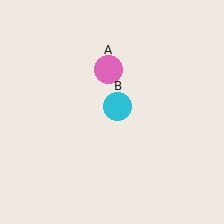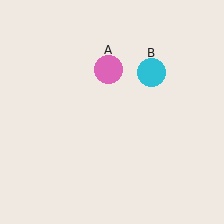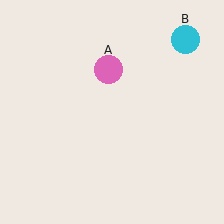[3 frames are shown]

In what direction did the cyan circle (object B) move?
The cyan circle (object B) moved up and to the right.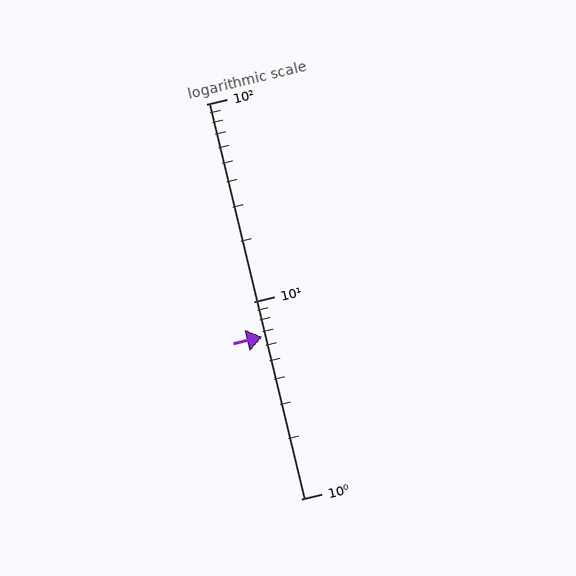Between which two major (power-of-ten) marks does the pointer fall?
The pointer is between 1 and 10.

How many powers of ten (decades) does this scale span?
The scale spans 2 decades, from 1 to 100.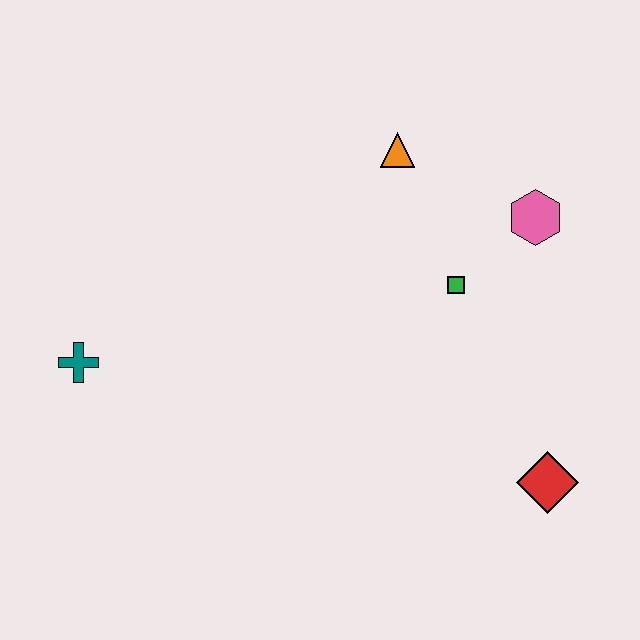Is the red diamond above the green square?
No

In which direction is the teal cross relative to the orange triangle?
The teal cross is to the left of the orange triangle.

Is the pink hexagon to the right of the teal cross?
Yes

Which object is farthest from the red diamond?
The teal cross is farthest from the red diamond.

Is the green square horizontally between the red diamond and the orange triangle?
Yes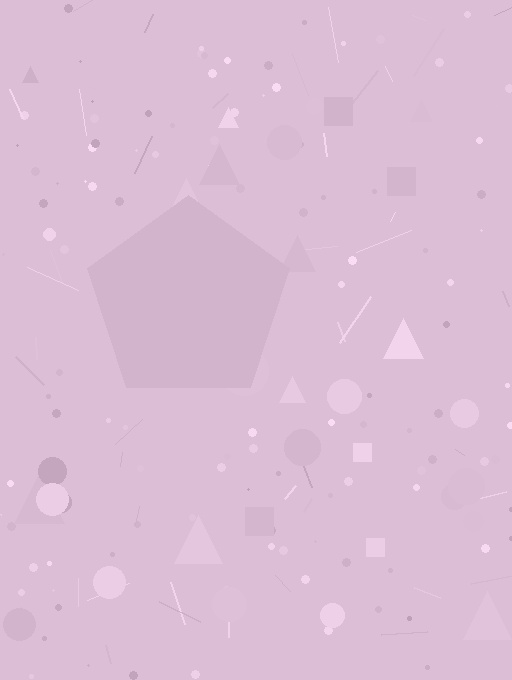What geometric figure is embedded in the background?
A pentagon is embedded in the background.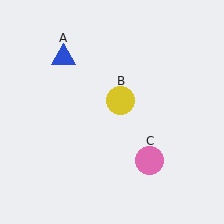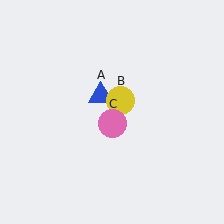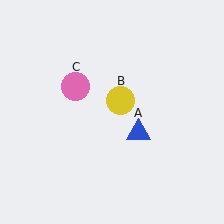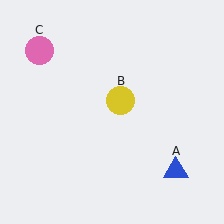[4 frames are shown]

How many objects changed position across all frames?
2 objects changed position: blue triangle (object A), pink circle (object C).